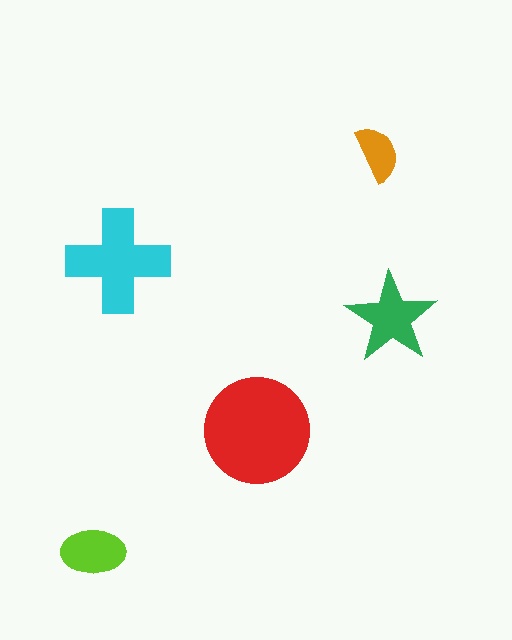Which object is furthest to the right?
The green star is rightmost.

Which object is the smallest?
The orange semicircle.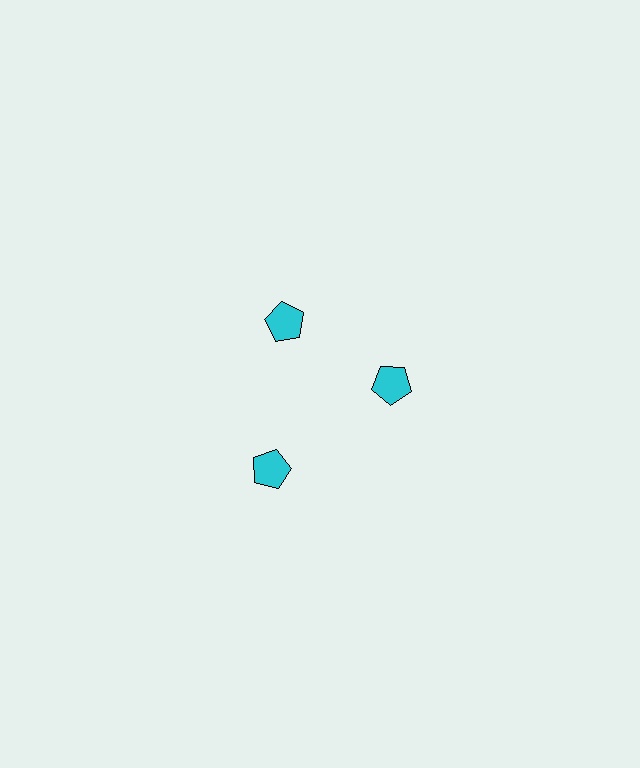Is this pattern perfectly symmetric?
No. The 3 cyan pentagons are arranged in a ring, but one element near the 7 o'clock position is pushed outward from the center, breaking the 3-fold rotational symmetry.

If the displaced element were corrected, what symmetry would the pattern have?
It would have 3-fold rotational symmetry — the pattern would map onto itself every 120 degrees.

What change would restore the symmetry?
The symmetry would be restored by moving it inward, back onto the ring so that all 3 pentagons sit at equal angles and equal distance from the center.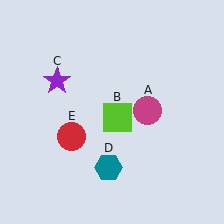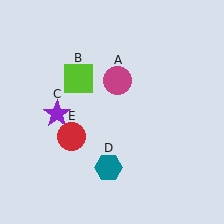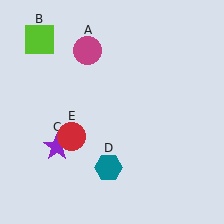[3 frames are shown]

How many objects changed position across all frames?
3 objects changed position: magenta circle (object A), lime square (object B), purple star (object C).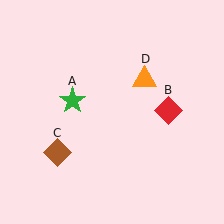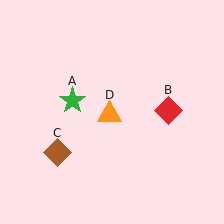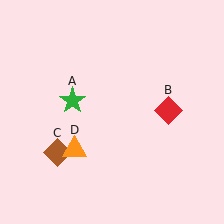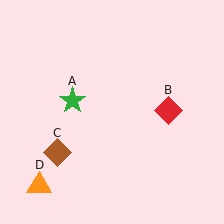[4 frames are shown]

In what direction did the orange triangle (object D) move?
The orange triangle (object D) moved down and to the left.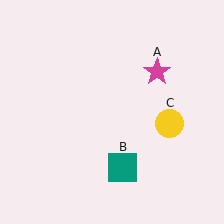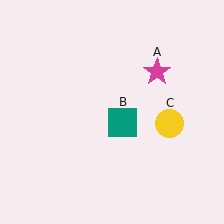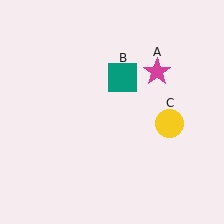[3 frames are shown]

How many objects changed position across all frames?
1 object changed position: teal square (object B).